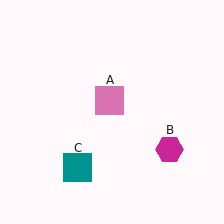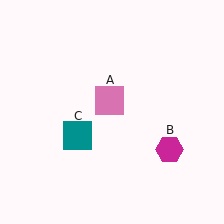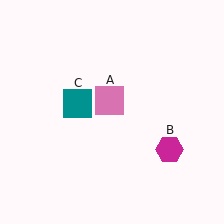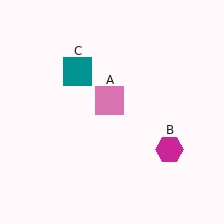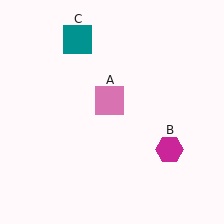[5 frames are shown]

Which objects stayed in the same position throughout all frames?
Pink square (object A) and magenta hexagon (object B) remained stationary.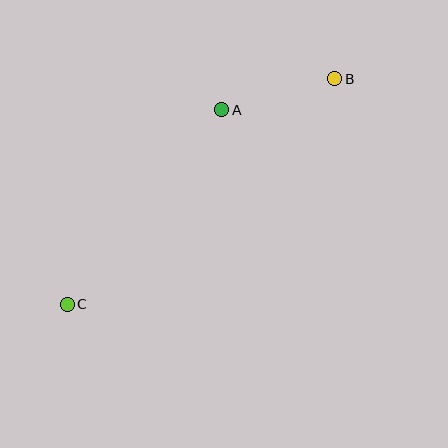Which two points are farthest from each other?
Points B and C are farthest from each other.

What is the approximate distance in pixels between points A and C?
The distance between A and C is approximately 248 pixels.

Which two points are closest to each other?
Points A and B are closest to each other.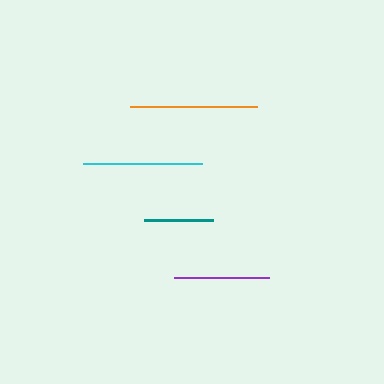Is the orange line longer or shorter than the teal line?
The orange line is longer than the teal line.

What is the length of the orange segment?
The orange segment is approximately 127 pixels long.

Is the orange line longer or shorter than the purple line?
The orange line is longer than the purple line.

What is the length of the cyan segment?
The cyan segment is approximately 119 pixels long.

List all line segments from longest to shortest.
From longest to shortest: orange, cyan, purple, teal.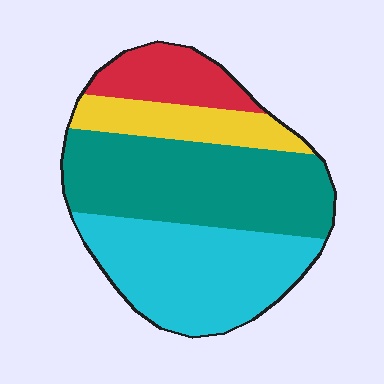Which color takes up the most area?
Teal, at roughly 40%.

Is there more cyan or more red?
Cyan.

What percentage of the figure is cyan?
Cyan takes up about one third (1/3) of the figure.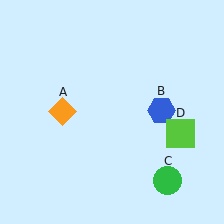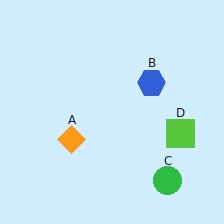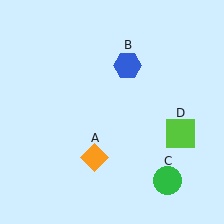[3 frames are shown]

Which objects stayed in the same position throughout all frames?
Green circle (object C) and lime square (object D) remained stationary.